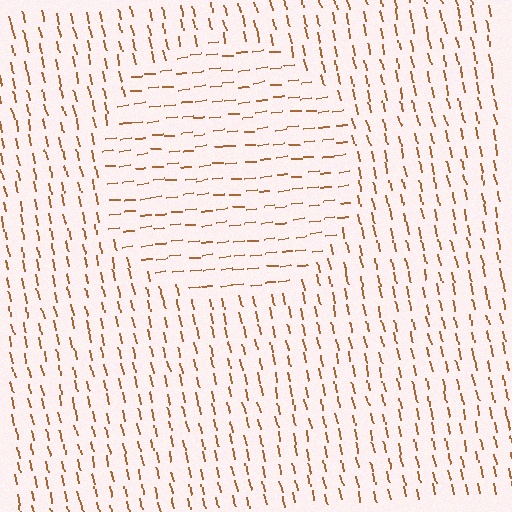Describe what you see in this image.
The image is filled with small brown line segments. A circle region in the image has lines oriented differently from the surrounding lines, creating a visible texture boundary.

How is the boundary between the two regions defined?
The boundary is defined purely by a change in line orientation (approximately 83 degrees difference). All lines are the same color and thickness.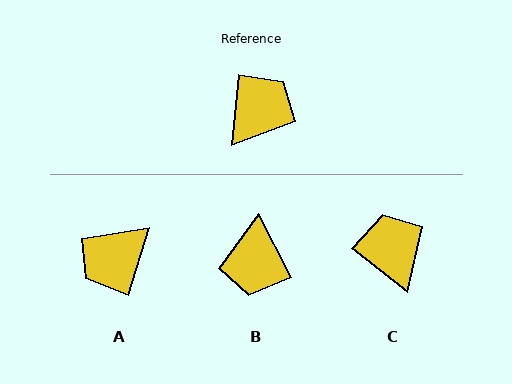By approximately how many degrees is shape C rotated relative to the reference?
Approximately 57 degrees counter-clockwise.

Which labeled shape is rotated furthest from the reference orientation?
A, about 169 degrees away.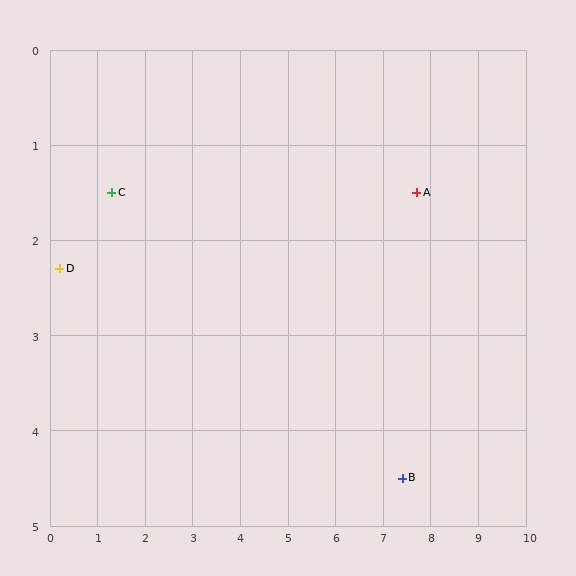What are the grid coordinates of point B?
Point B is at approximately (7.4, 4.5).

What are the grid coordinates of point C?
Point C is at approximately (1.3, 1.5).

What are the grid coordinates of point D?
Point D is at approximately (0.2, 2.3).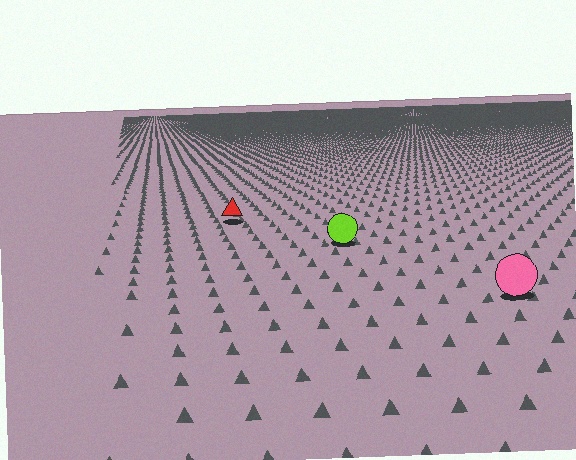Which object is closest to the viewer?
The pink circle is closest. The texture marks near it are larger and more spread out.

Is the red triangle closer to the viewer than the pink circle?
No. The pink circle is closer — you can tell from the texture gradient: the ground texture is coarser near it.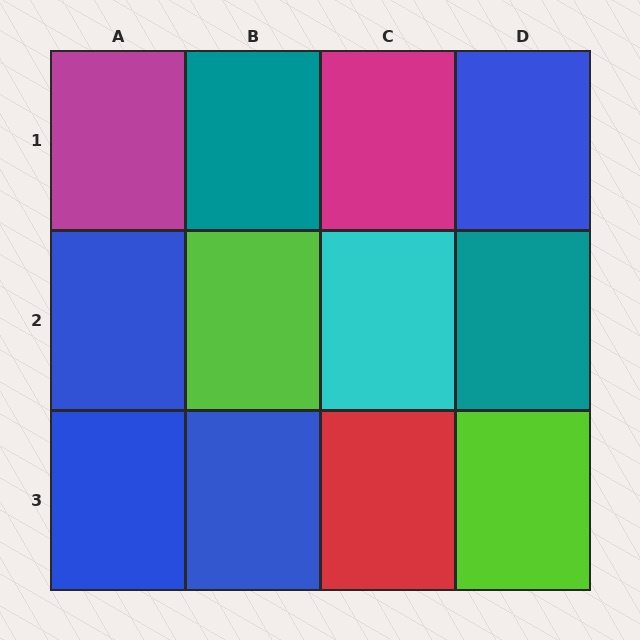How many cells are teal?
2 cells are teal.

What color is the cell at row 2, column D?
Teal.